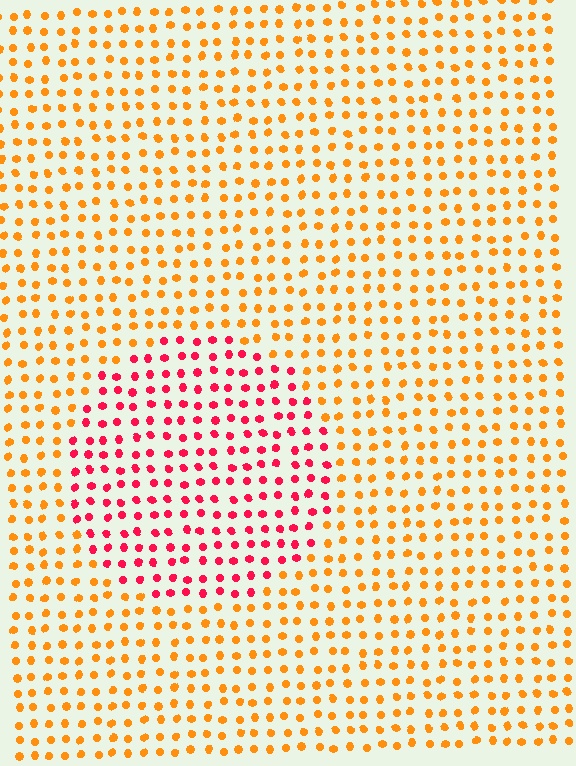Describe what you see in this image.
The image is filled with small orange elements in a uniform arrangement. A circle-shaped region is visible where the elements are tinted to a slightly different hue, forming a subtle color boundary.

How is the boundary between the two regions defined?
The boundary is defined purely by a slight shift in hue (about 48 degrees). Spacing, size, and orientation are identical on both sides.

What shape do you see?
I see a circle.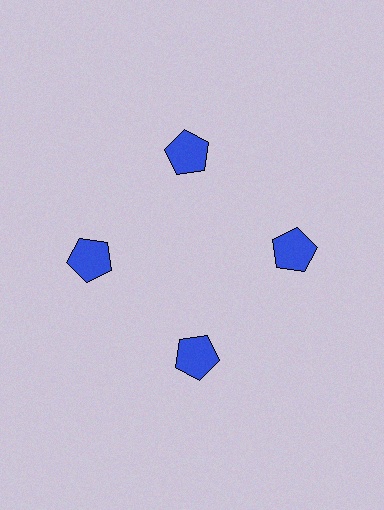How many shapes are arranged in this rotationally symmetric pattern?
There are 4 shapes, arranged in 4 groups of 1.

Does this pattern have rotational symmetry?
Yes, this pattern has 4-fold rotational symmetry. It looks the same after rotating 90 degrees around the center.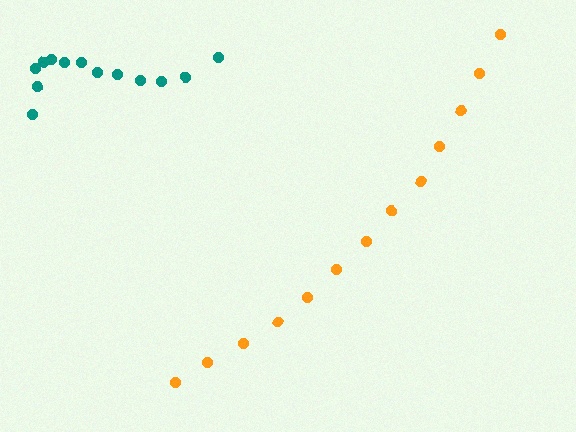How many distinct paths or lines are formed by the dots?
There are 2 distinct paths.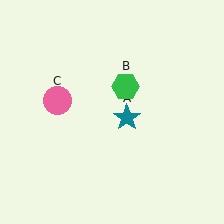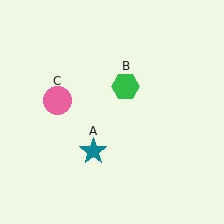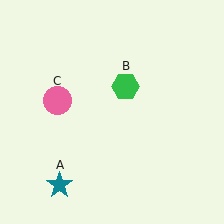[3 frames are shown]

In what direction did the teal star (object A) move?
The teal star (object A) moved down and to the left.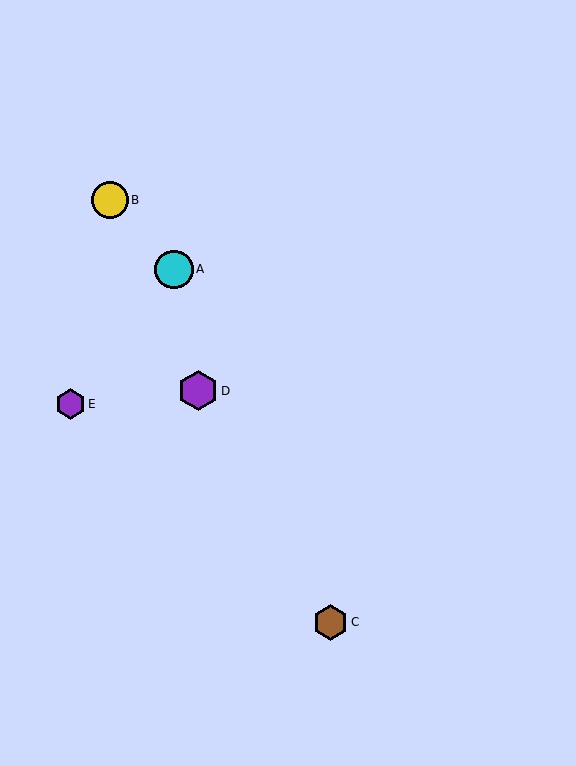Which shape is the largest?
The purple hexagon (labeled D) is the largest.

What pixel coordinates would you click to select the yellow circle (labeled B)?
Click at (110, 200) to select the yellow circle B.